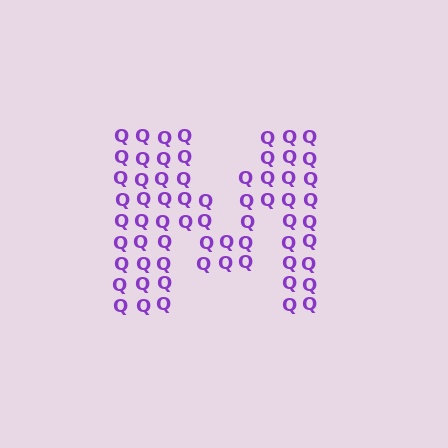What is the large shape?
The large shape is the letter M.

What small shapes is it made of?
It is made of small letter Q's.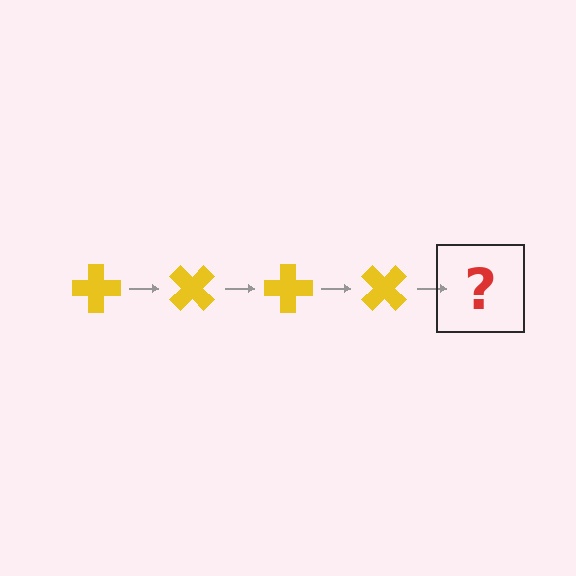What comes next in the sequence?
The next element should be a yellow cross rotated 180 degrees.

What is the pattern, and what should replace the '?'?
The pattern is that the cross rotates 45 degrees each step. The '?' should be a yellow cross rotated 180 degrees.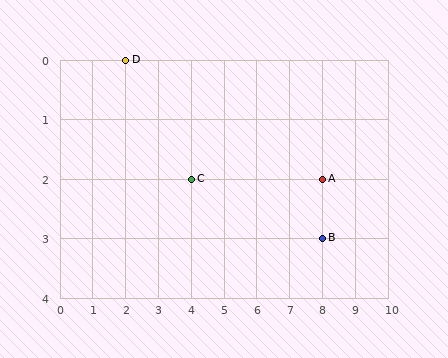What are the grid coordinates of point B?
Point B is at grid coordinates (8, 3).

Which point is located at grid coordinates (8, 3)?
Point B is at (8, 3).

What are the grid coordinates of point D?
Point D is at grid coordinates (2, 0).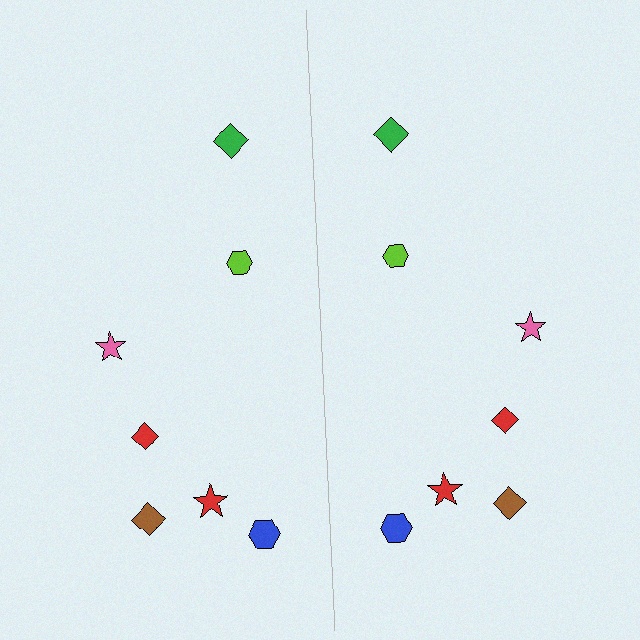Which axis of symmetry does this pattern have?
The pattern has a vertical axis of symmetry running through the center of the image.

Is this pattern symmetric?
Yes, this pattern has bilateral (reflection) symmetry.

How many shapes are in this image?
There are 14 shapes in this image.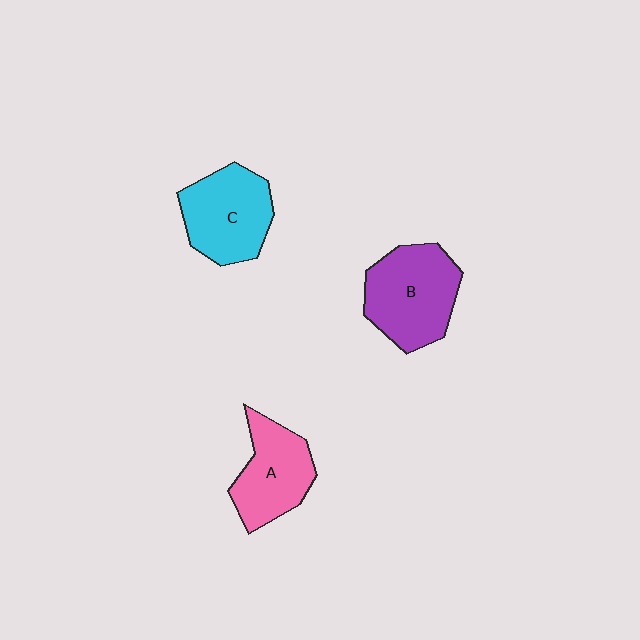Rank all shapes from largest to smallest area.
From largest to smallest: B (purple), C (cyan), A (pink).